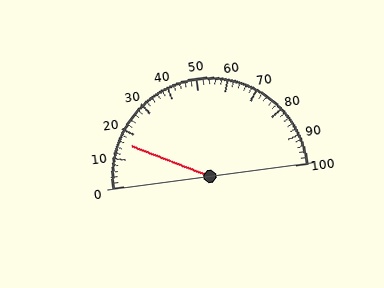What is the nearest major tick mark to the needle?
The nearest major tick mark is 20.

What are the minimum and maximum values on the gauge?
The gauge ranges from 0 to 100.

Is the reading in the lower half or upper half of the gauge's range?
The reading is in the lower half of the range (0 to 100).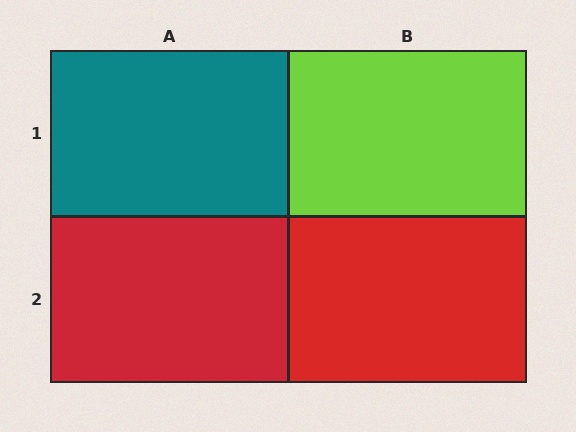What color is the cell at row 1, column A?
Teal.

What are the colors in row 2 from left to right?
Red, red.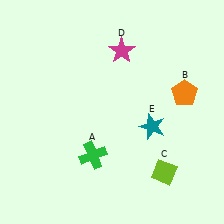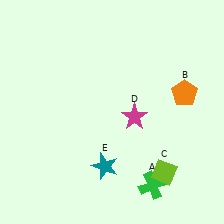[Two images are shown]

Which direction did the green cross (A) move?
The green cross (A) moved right.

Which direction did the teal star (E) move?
The teal star (E) moved left.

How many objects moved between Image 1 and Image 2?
3 objects moved between the two images.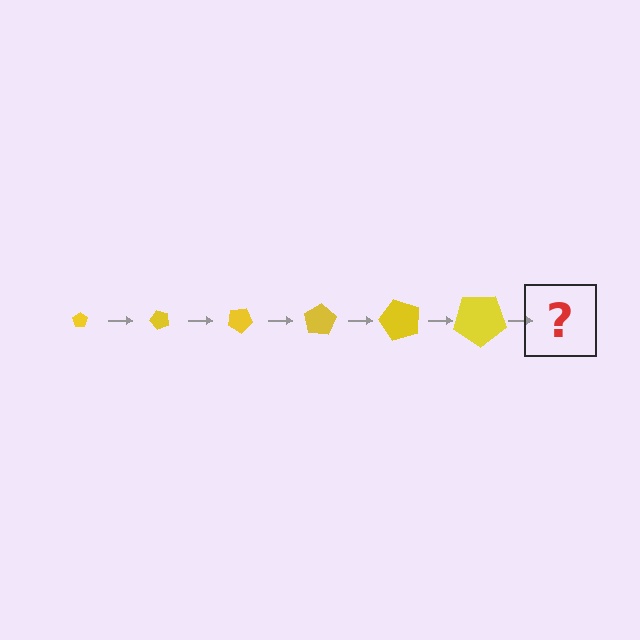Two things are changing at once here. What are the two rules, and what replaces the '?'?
The two rules are that the pentagon grows larger each step and it rotates 50 degrees each step. The '?' should be a pentagon, larger than the previous one and rotated 300 degrees from the start.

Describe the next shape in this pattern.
It should be a pentagon, larger than the previous one and rotated 300 degrees from the start.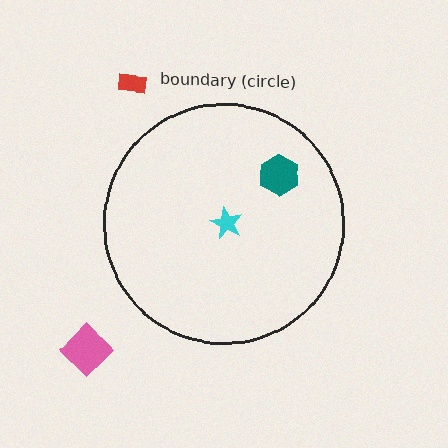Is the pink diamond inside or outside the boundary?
Outside.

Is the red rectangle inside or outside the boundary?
Outside.